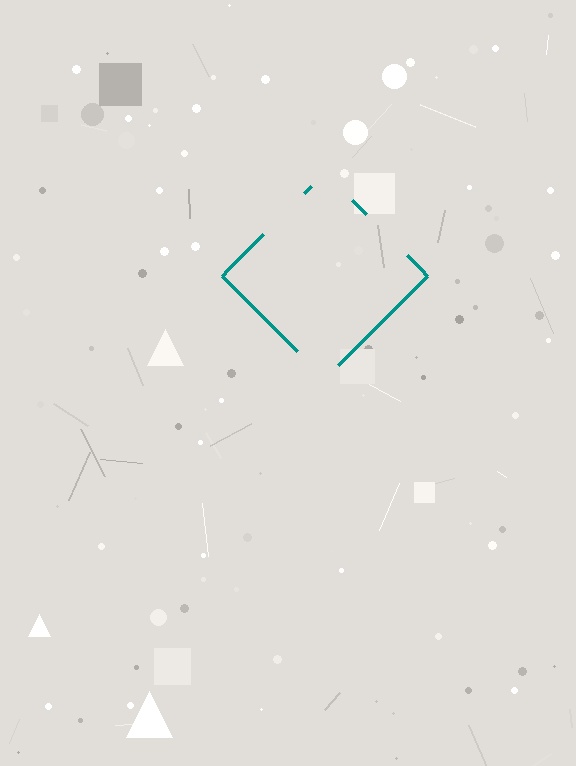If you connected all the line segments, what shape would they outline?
They would outline a diamond.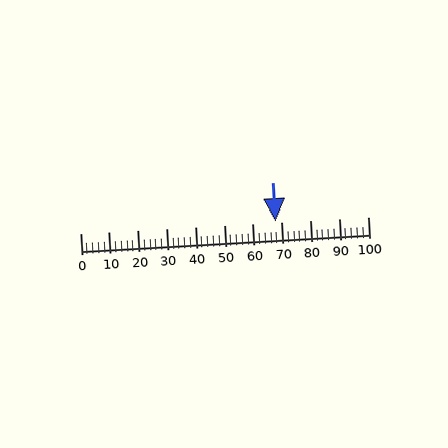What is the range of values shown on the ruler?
The ruler shows values from 0 to 100.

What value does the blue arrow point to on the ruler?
The blue arrow points to approximately 68.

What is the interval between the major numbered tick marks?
The major tick marks are spaced 10 units apart.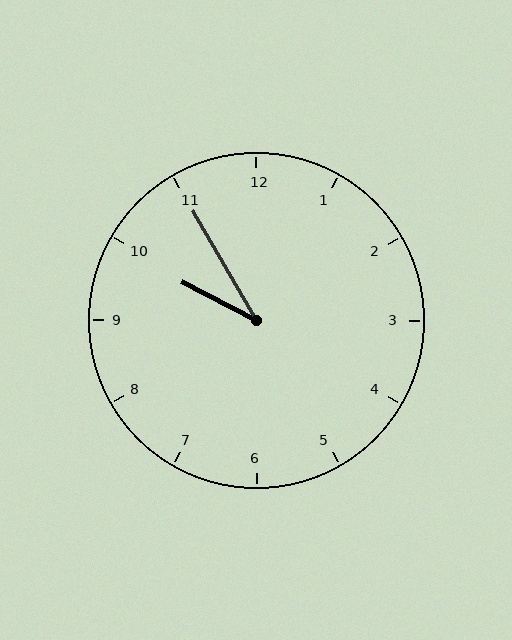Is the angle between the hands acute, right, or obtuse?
It is acute.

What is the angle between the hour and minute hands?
Approximately 32 degrees.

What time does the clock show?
9:55.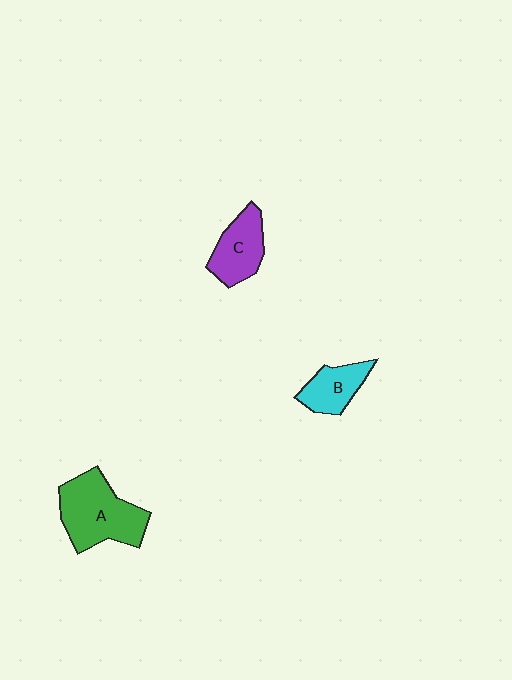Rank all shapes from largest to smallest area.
From largest to smallest: A (green), C (purple), B (cyan).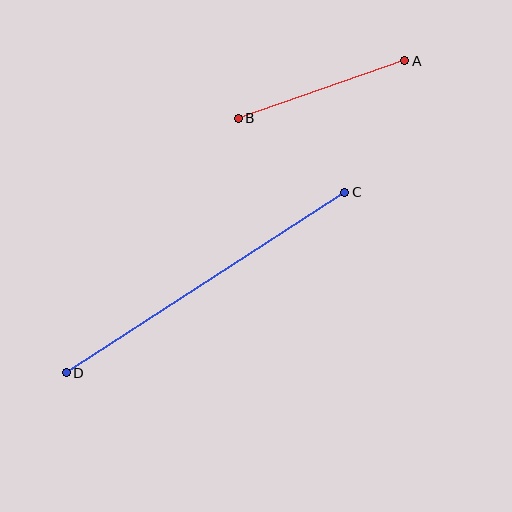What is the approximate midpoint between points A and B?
The midpoint is at approximately (321, 89) pixels.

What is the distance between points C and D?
The distance is approximately 332 pixels.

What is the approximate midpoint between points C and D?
The midpoint is at approximately (206, 283) pixels.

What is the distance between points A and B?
The distance is approximately 176 pixels.